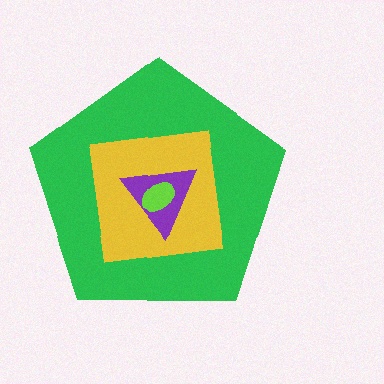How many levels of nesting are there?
4.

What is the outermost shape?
The green pentagon.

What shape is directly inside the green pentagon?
The yellow square.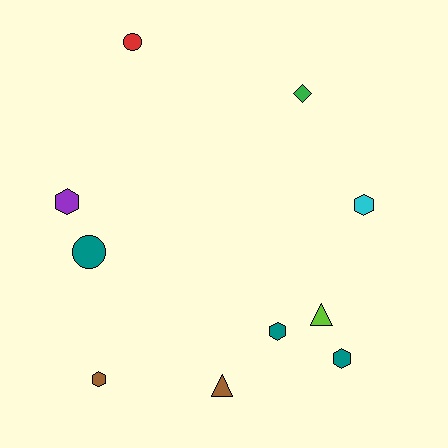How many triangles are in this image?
There are 2 triangles.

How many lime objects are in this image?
There is 1 lime object.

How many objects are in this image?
There are 10 objects.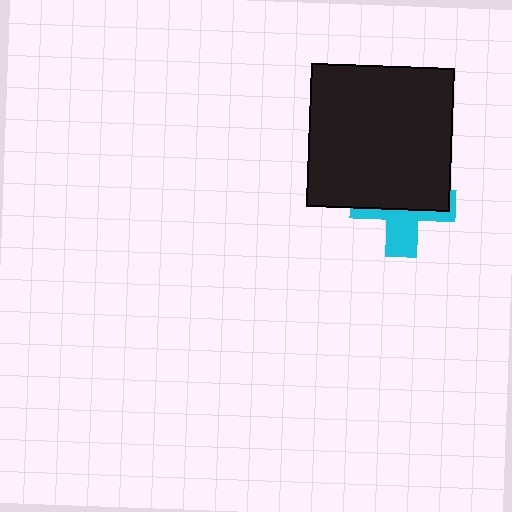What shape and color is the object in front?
The object in front is a black square.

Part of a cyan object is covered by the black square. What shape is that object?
It is a cross.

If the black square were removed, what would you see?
You would see the complete cyan cross.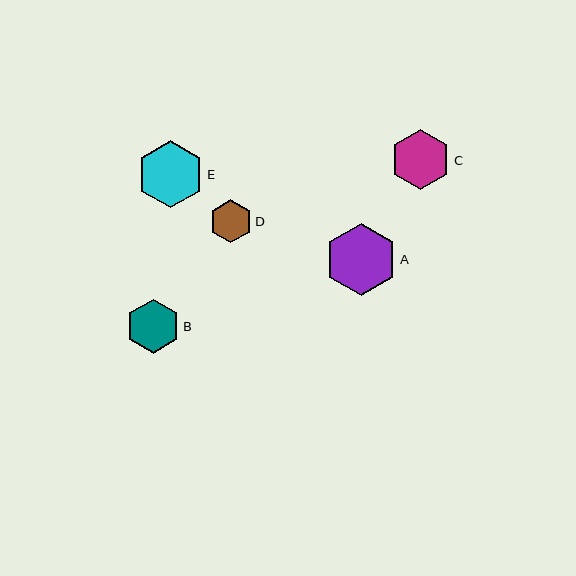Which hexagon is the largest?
Hexagon A is the largest with a size of approximately 72 pixels.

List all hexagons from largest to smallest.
From largest to smallest: A, E, C, B, D.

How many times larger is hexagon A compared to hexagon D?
Hexagon A is approximately 1.7 times the size of hexagon D.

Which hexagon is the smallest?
Hexagon D is the smallest with a size of approximately 43 pixels.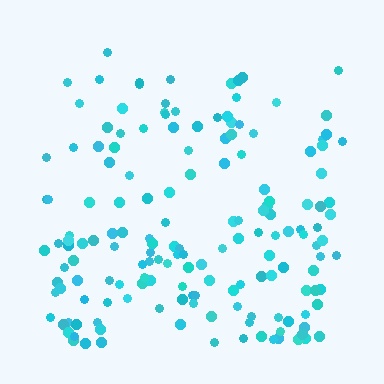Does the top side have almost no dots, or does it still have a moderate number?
Still a moderate number, just noticeably fewer than the bottom.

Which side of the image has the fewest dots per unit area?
The top.